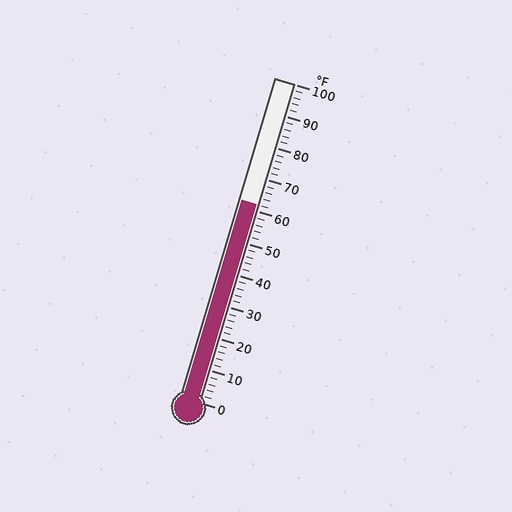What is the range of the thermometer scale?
The thermometer scale ranges from 0°F to 100°F.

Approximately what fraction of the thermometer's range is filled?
The thermometer is filled to approximately 60% of its range.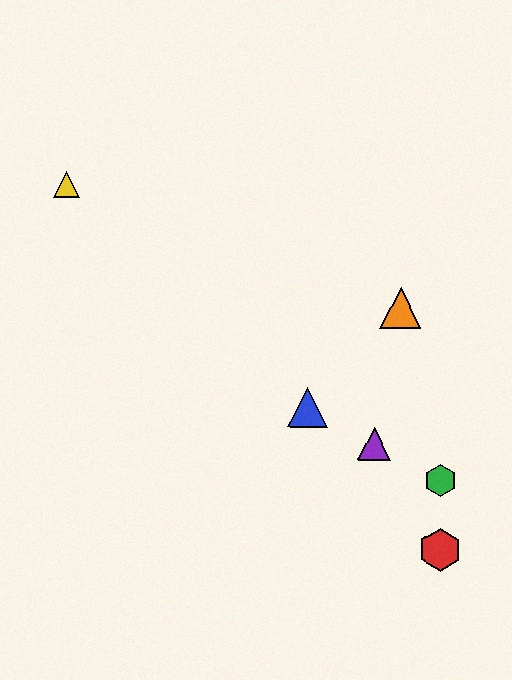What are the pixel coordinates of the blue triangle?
The blue triangle is at (307, 407).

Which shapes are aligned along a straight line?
The blue triangle, the green hexagon, the purple triangle are aligned along a straight line.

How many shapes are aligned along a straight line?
3 shapes (the blue triangle, the green hexagon, the purple triangle) are aligned along a straight line.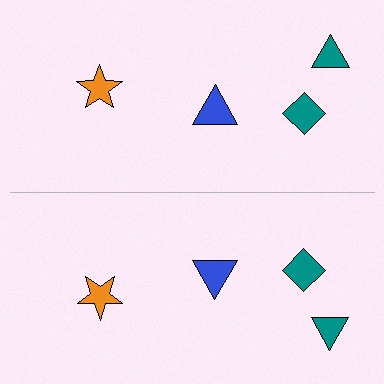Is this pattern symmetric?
Yes, this pattern has bilateral (reflection) symmetry.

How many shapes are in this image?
There are 8 shapes in this image.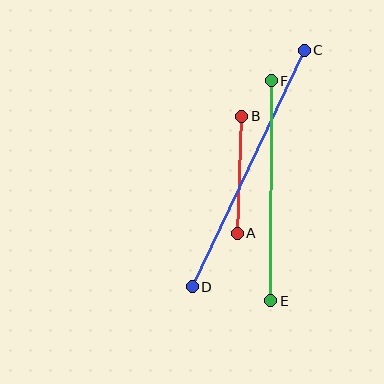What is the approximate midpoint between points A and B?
The midpoint is at approximately (239, 175) pixels.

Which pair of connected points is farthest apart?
Points C and D are farthest apart.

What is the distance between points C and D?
The distance is approximately 261 pixels.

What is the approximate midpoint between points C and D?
The midpoint is at approximately (248, 169) pixels.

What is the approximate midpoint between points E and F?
The midpoint is at approximately (271, 191) pixels.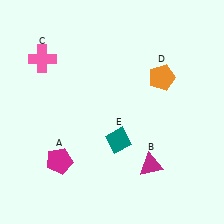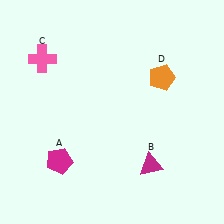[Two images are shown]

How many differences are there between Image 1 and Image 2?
There is 1 difference between the two images.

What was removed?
The teal diamond (E) was removed in Image 2.